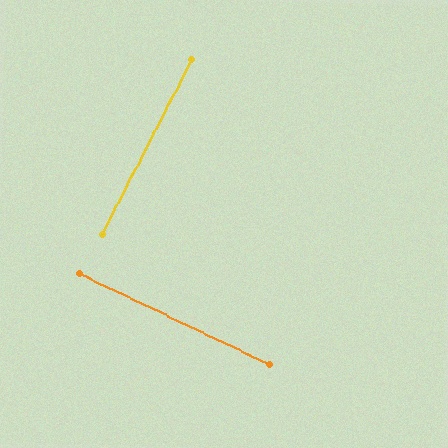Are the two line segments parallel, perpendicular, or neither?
Perpendicular — they meet at approximately 88°.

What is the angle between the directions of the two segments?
Approximately 88 degrees.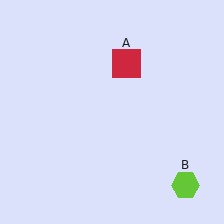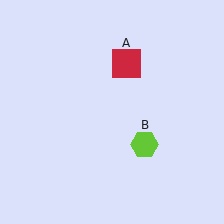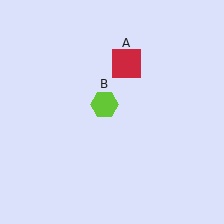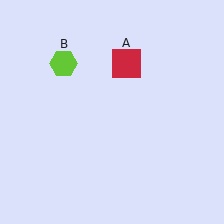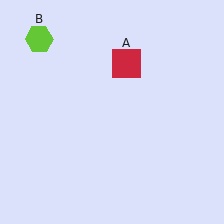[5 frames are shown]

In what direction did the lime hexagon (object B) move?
The lime hexagon (object B) moved up and to the left.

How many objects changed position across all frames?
1 object changed position: lime hexagon (object B).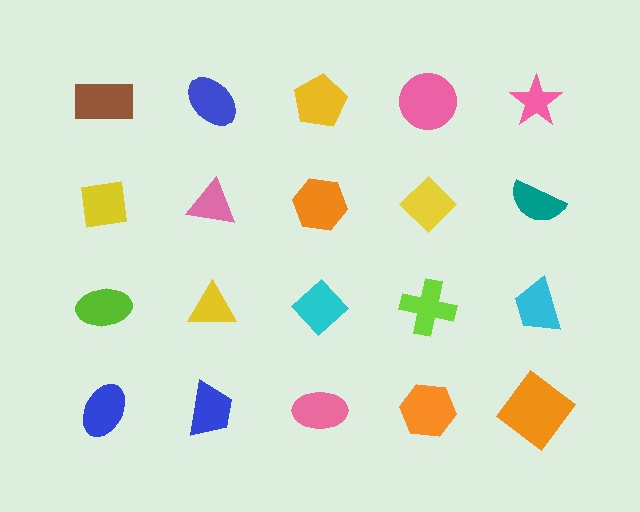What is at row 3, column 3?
A cyan diamond.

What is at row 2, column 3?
An orange hexagon.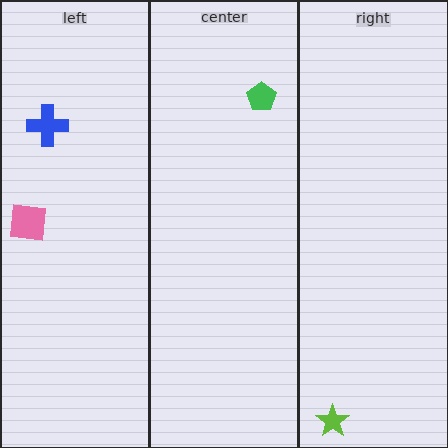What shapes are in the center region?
The green pentagon.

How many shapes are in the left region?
2.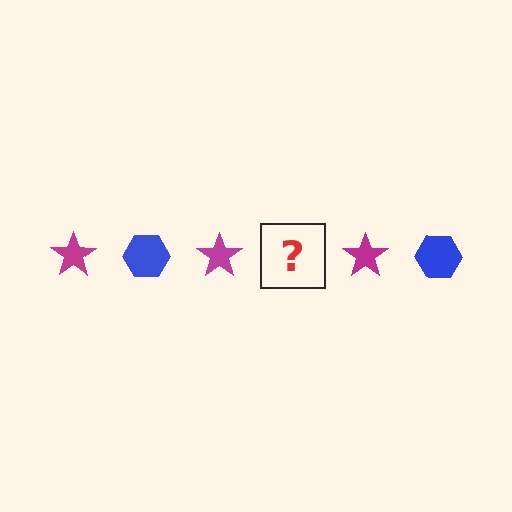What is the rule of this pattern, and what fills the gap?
The rule is that the pattern alternates between magenta star and blue hexagon. The gap should be filled with a blue hexagon.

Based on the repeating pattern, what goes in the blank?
The blank should be a blue hexagon.